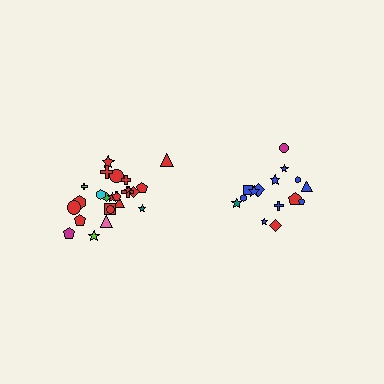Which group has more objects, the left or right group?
The left group.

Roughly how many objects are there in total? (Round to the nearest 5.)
Roughly 40 objects in total.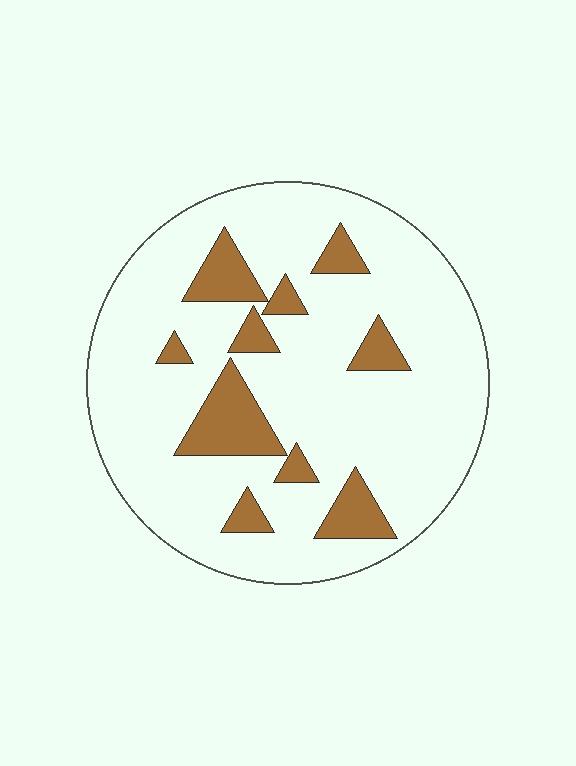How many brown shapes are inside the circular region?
10.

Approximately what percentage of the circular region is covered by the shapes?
Approximately 15%.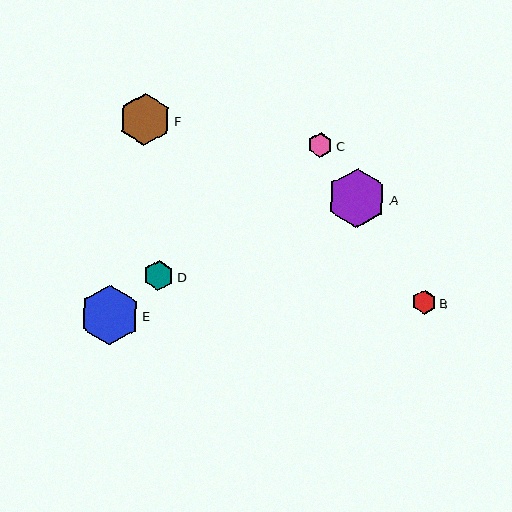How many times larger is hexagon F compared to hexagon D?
Hexagon F is approximately 1.7 times the size of hexagon D.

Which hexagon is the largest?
Hexagon E is the largest with a size of approximately 59 pixels.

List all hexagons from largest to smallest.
From largest to smallest: E, A, F, D, C, B.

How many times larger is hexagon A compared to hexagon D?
Hexagon A is approximately 2.0 times the size of hexagon D.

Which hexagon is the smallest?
Hexagon B is the smallest with a size of approximately 23 pixels.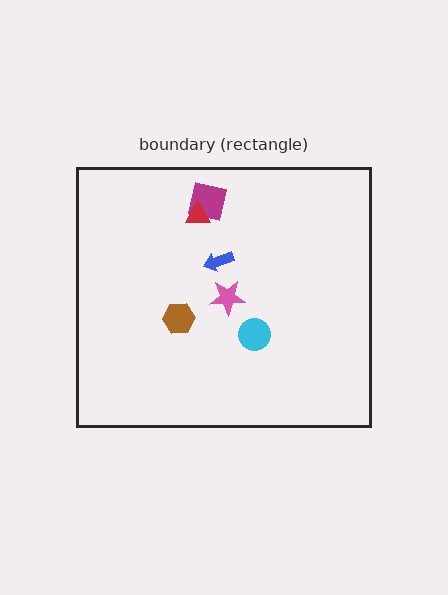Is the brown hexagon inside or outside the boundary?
Inside.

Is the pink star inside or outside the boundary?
Inside.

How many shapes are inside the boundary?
6 inside, 0 outside.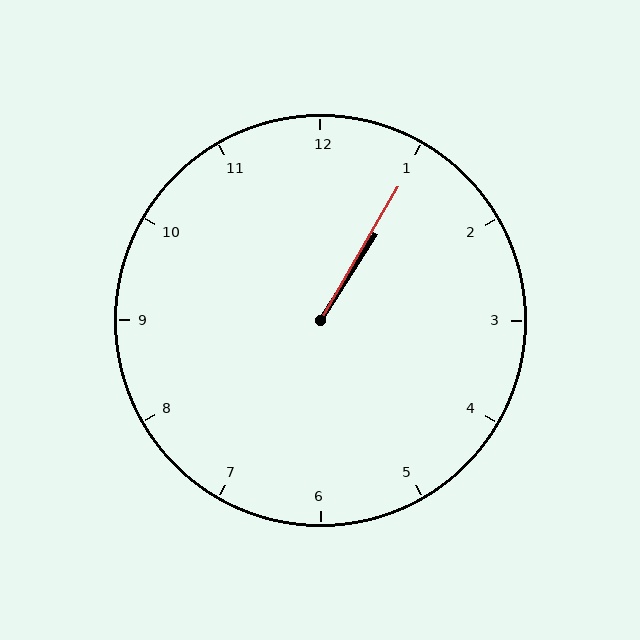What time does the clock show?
1:05.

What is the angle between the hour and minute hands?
Approximately 2 degrees.